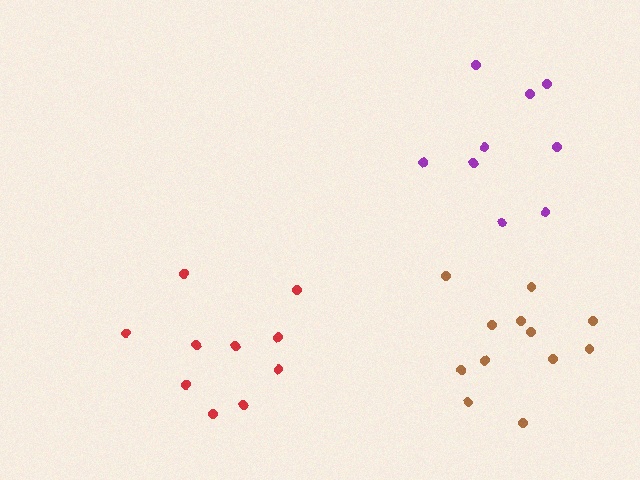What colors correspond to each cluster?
The clusters are colored: brown, purple, red.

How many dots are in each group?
Group 1: 12 dots, Group 2: 9 dots, Group 3: 10 dots (31 total).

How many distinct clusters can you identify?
There are 3 distinct clusters.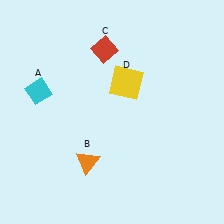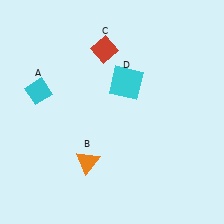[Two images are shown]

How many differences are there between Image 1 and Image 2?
There is 1 difference between the two images.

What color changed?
The square (D) changed from yellow in Image 1 to cyan in Image 2.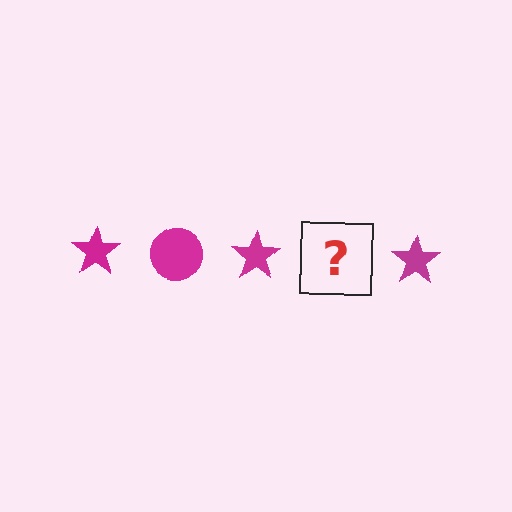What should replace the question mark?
The question mark should be replaced with a magenta circle.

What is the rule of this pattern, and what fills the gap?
The rule is that the pattern cycles through star, circle shapes in magenta. The gap should be filled with a magenta circle.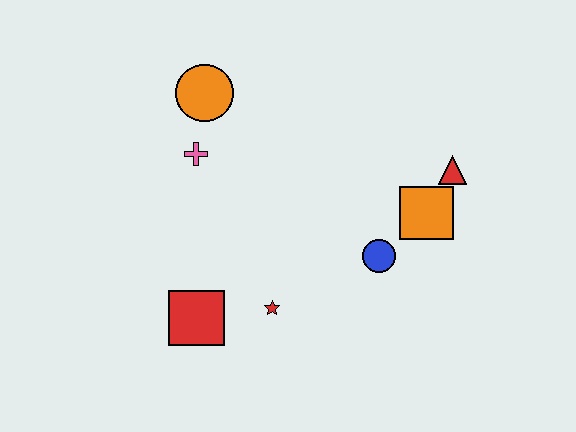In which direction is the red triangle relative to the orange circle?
The red triangle is to the right of the orange circle.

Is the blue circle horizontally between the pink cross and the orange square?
Yes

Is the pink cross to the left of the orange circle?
Yes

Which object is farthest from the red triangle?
The red square is farthest from the red triangle.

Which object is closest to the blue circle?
The orange square is closest to the blue circle.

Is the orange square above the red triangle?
No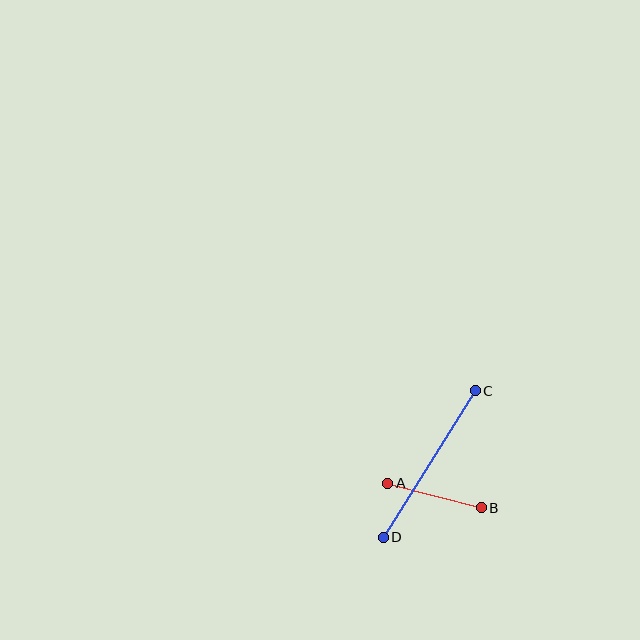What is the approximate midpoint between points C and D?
The midpoint is at approximately (429, 464) pixels.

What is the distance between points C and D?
The distance is approximately 173 pixels.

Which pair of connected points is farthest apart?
Points C and D are farthest apart.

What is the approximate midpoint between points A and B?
The midpoint is at approximately (435, 495) pixels.